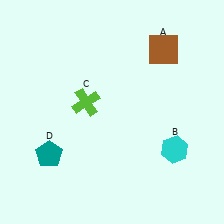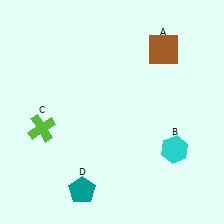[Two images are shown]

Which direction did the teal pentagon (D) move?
The teal pentagon (D) moved down.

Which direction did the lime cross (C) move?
The lime cross (C) moved left.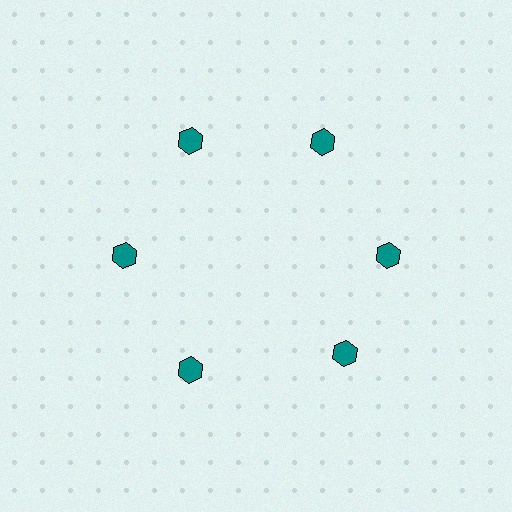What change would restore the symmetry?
The symmetry would be restored by rotating it back into even spacing with its neighbors so that all 6 hexagons sit at equal angles and equal distance from the center.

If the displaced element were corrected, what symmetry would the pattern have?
It would have 6-fold rotational symmetry — the pattern would map onto itself every 60 degrees.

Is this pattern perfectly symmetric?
No. The 6 teal hexagons are arranged in a ring, but one element near the 5 o'clock position is rotated out of alignment along the ring, breaking the 6-fold rotational symmetry.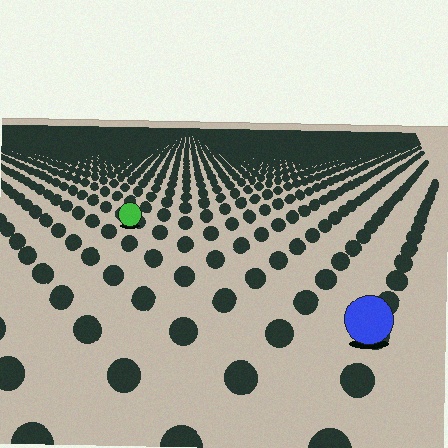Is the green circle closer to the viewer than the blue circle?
No. The blue circle is closer — you can tell from the texture gradient: the ground texture is coarser near it.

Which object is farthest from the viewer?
The green circle is farthest from the viewer. It appears smaller and the ground texture around it is denser.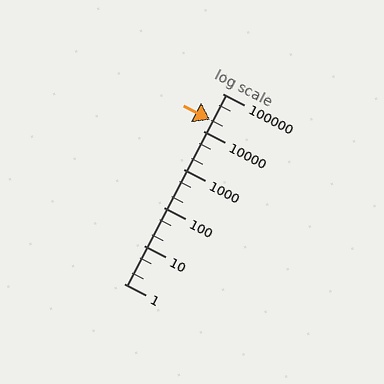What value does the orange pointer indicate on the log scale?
The pointer indicates approximately 20000.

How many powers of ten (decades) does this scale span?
The scale spans 5 decades, from 1 to 100000.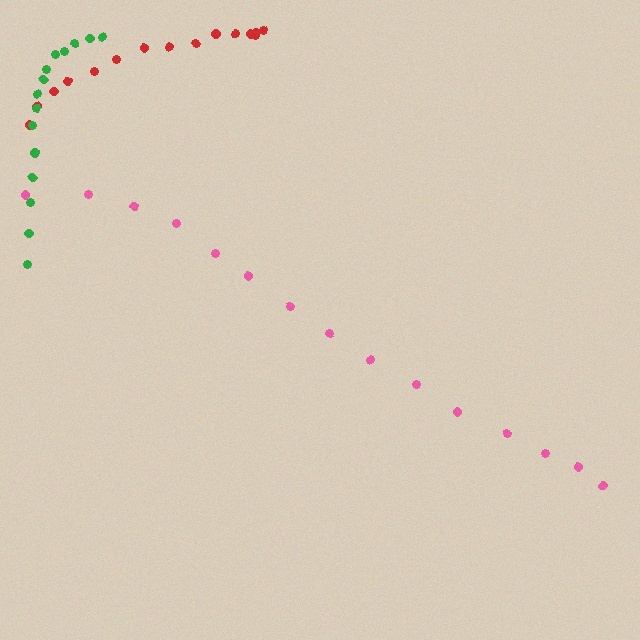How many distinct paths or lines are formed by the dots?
There are 3 distinct paths.